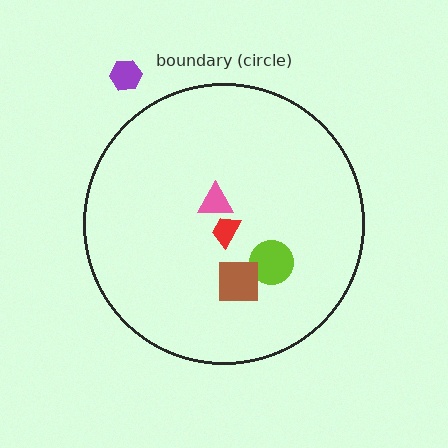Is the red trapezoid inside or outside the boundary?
Inside.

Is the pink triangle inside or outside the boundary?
Inside.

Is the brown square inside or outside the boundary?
Inside.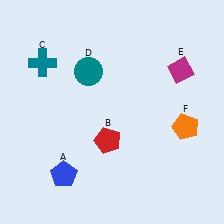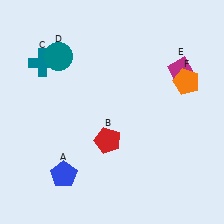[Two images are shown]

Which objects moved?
The objects that moved are: the teal circle (D), the orange pentagon (F).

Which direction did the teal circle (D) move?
The teal circle (D) moved left.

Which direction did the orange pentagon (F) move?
The orange pentagon (F) moved up.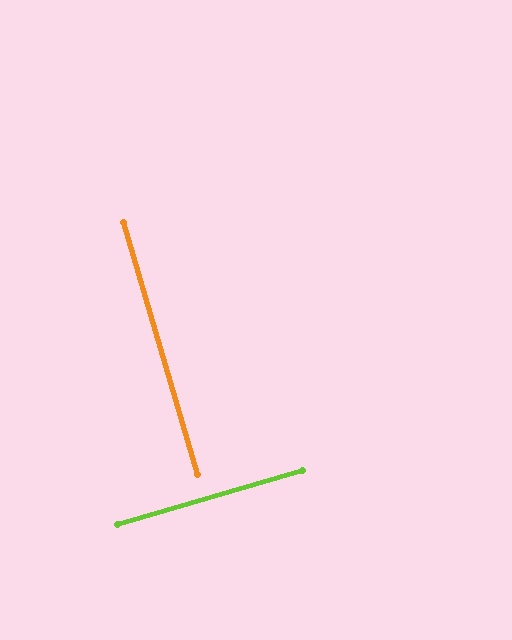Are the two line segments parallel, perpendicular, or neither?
Perpendicular — they meet at approximately 90°.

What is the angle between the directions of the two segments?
Approximately 90 degrees.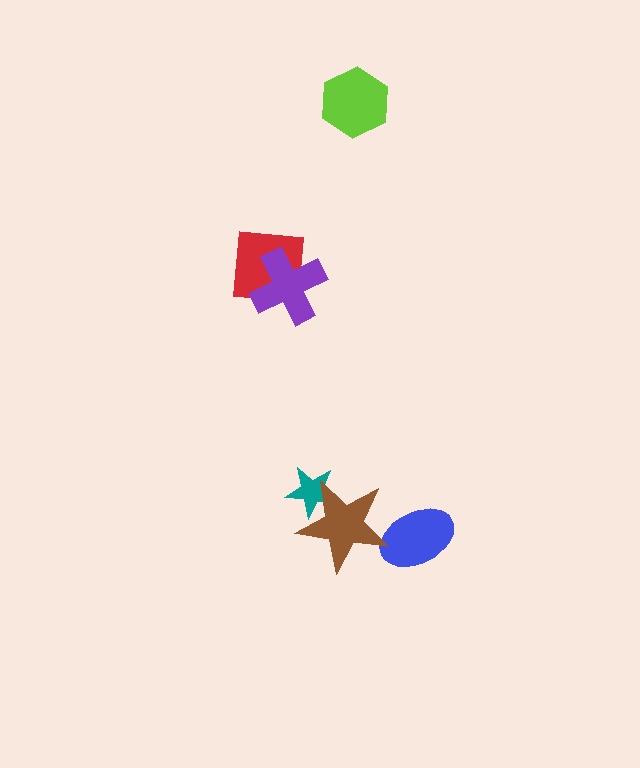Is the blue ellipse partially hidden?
Yes, it is partially covered by another shape.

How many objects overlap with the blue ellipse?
1 object overlaps with the blue ellipse.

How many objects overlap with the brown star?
2 objects overlap with the brown star.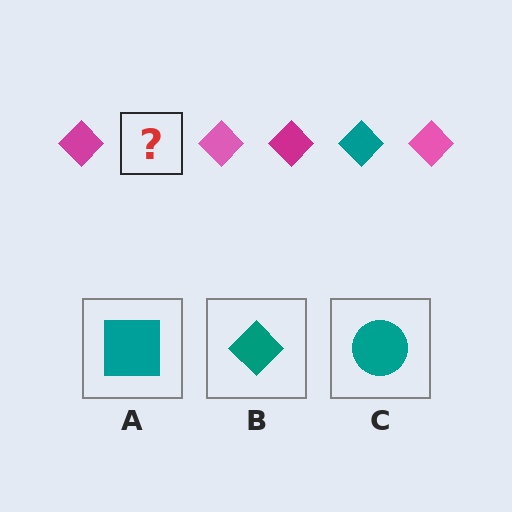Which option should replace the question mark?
Option B.